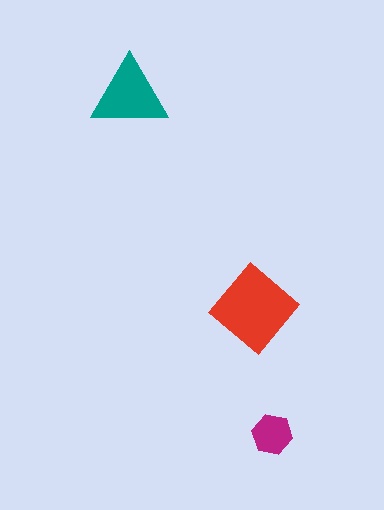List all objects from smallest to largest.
The magenta hexagon, the teal triangle, the red diamond.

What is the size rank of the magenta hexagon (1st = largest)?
3rd.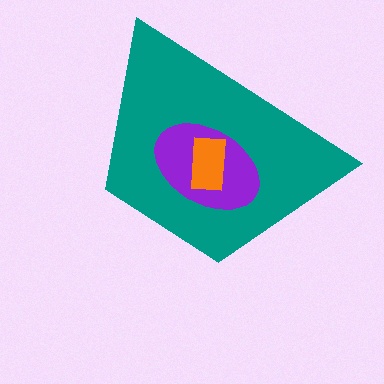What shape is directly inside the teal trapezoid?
The purple ellipse.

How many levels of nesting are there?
3.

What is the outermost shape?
The teal trapezoid.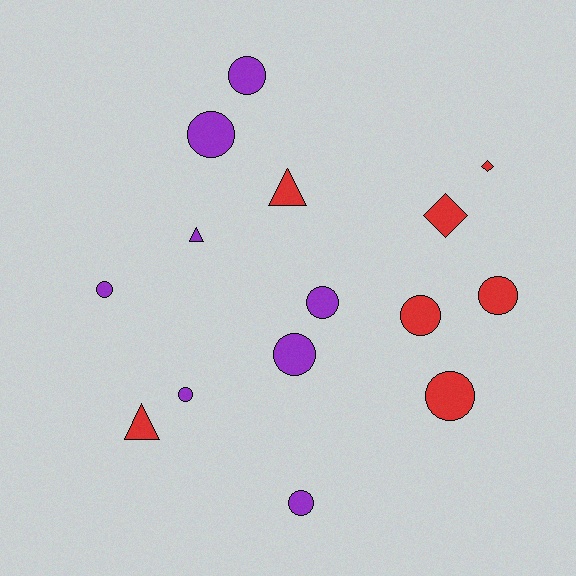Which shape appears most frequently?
Circle, with 10 objects.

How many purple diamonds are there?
There are no purple diamonds.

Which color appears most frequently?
Purple, with 8 objects.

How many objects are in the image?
There are 15 objects.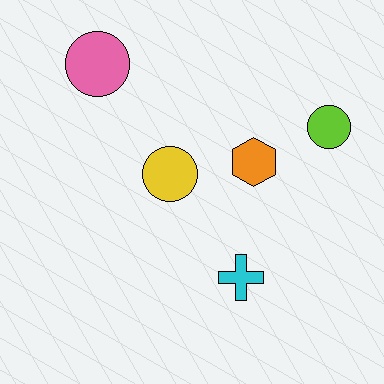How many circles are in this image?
There are 3 circles.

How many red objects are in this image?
There are no red objects.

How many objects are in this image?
There are 5 objects.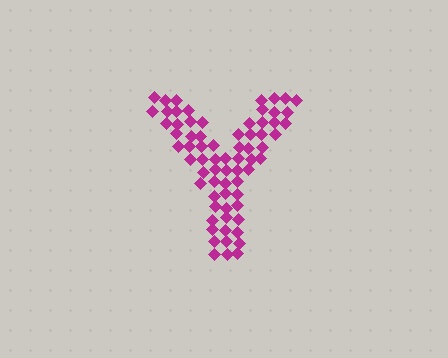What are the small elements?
The small elements are diamonds.